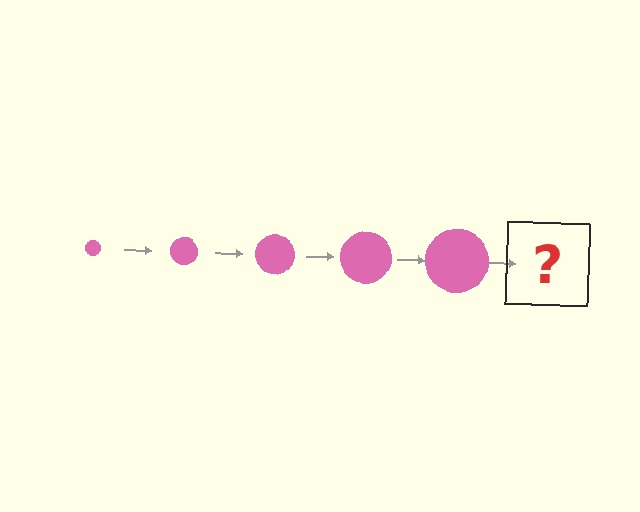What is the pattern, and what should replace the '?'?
The pattern is that the circle gets progressively larger each step. The '?' should be a pink circle, larger than the previous one.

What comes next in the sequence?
The next element should be a pink circle, larger than the previous one.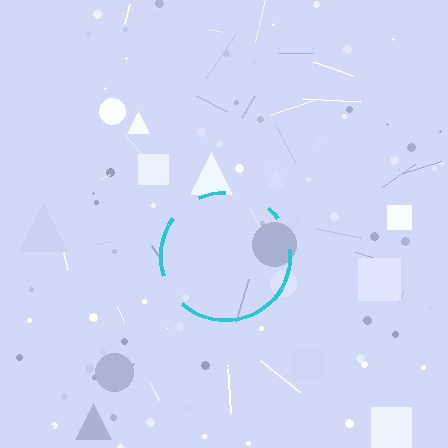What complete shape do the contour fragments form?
The contour fragments form a circle.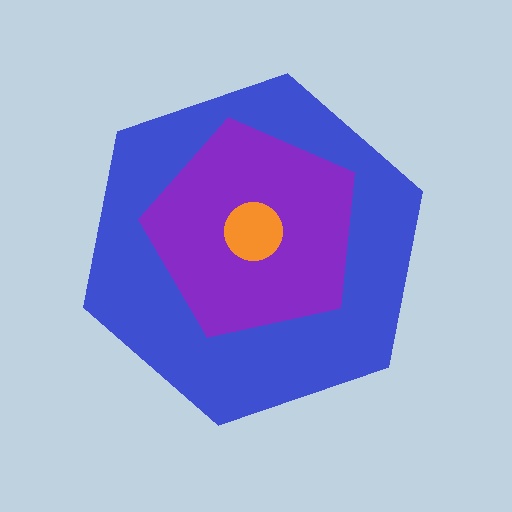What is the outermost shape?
The blue hexagon.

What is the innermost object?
The orange circle.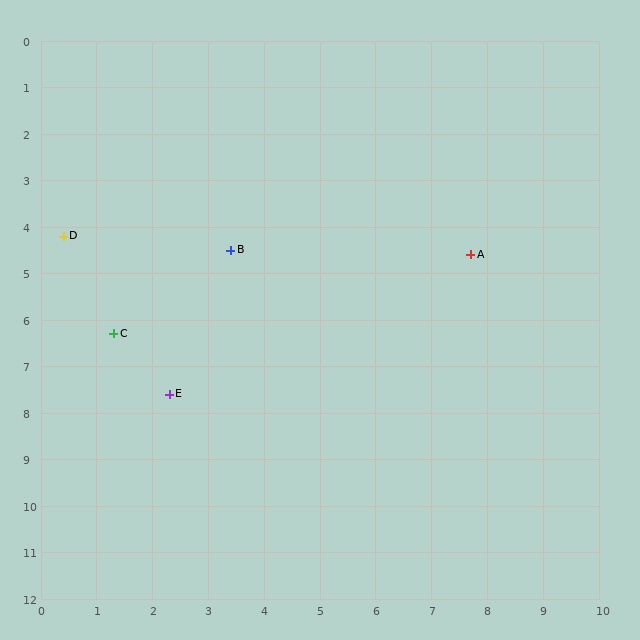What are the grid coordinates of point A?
Point A is at approximately (7.7, 4.6).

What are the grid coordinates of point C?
Point C is at approximately (1.3, 6.3).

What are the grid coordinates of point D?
Point D is at approximately (0.4, 4.2).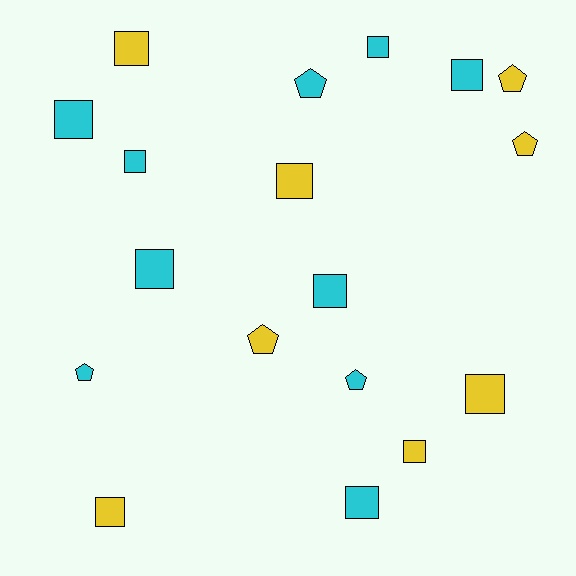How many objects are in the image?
There are 18 objects.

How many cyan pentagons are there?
There are 3 cyan pentagons.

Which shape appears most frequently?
Square, with 12 objects.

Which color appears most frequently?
Cyan, with 10 objects.